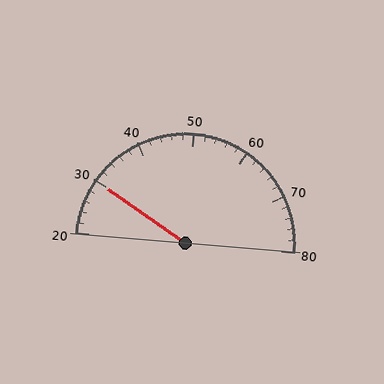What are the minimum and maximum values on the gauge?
The gauge ranges from 20 to 80.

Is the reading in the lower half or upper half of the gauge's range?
The reading is in the lower half of the range (20 to 80).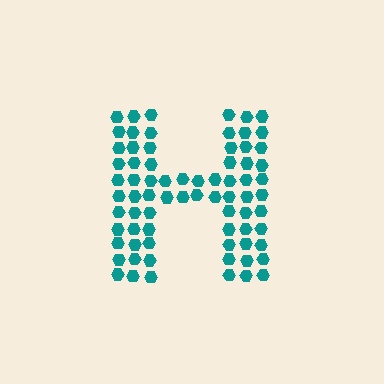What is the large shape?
The large shape is the letter H.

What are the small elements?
The small elements are hexagons.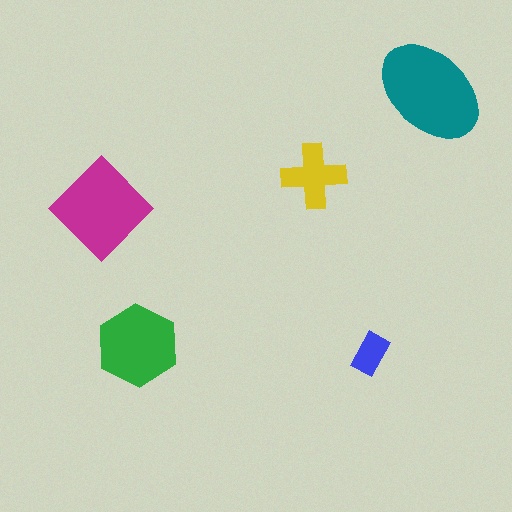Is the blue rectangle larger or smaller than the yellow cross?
Smaller.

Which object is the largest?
The teal ellipse.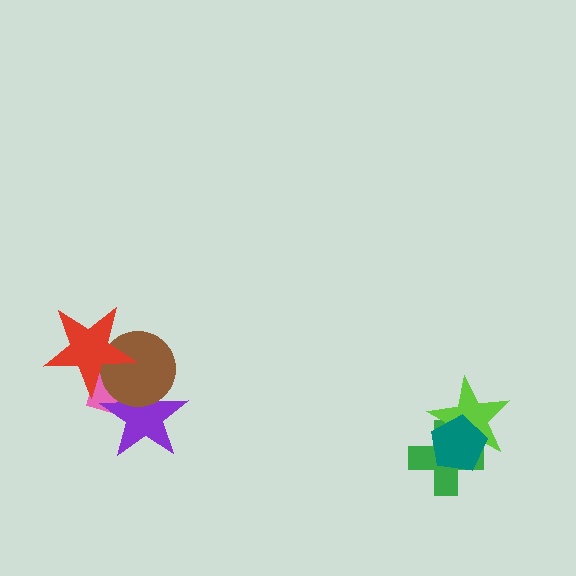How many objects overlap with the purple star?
2 objects overlap with the purple star.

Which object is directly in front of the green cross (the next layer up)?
The lime star is directly in front of the green cross.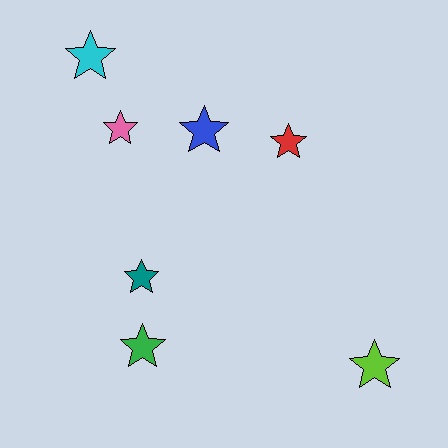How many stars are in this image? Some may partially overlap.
There are 7 stars.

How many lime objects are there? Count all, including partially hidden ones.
There is 1 lime object.